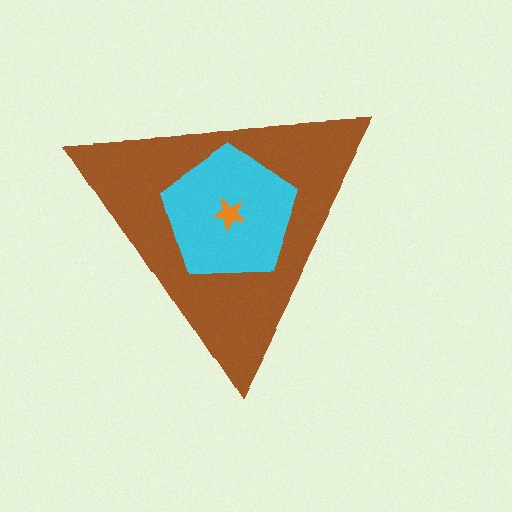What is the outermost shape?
The brown triangle.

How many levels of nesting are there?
3.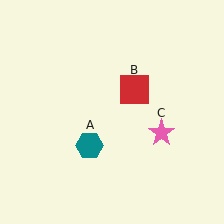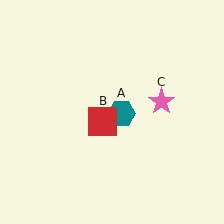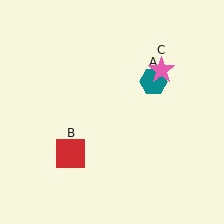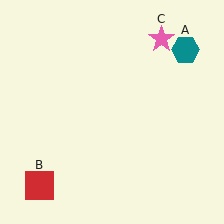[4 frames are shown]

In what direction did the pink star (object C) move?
The pink star (object C) moved up.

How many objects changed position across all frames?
3 objects changed position: teal hexagon (object A), red square (object B), pink star (object C).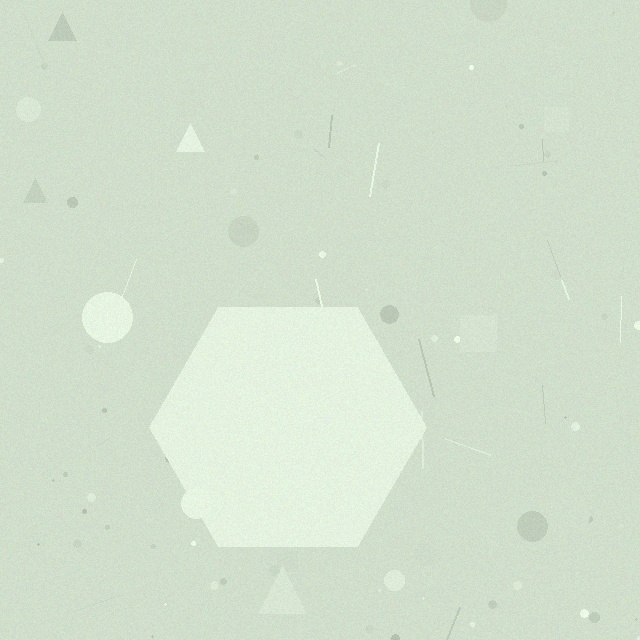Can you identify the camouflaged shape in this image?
The camouflaged shape is a hexagon.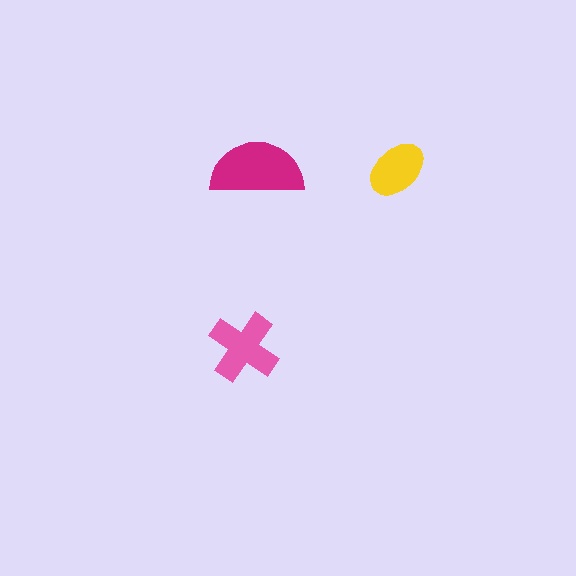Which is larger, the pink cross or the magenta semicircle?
The magenta semicircle.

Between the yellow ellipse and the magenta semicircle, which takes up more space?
The magenta semicircle.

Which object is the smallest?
The yellow ellipse.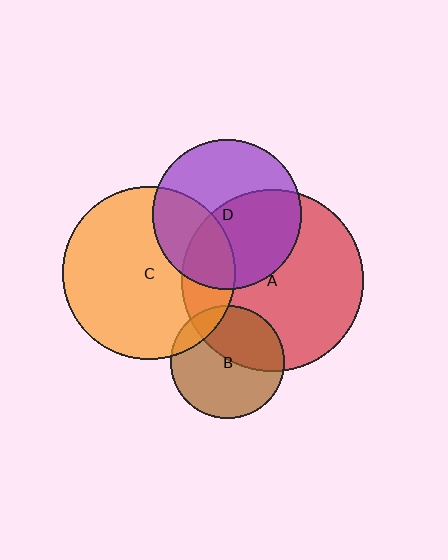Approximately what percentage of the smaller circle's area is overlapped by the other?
Approximately 35%.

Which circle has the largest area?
Circle A (red).